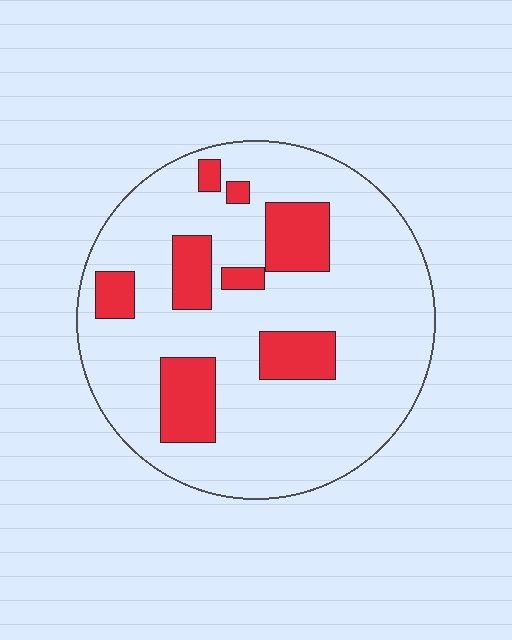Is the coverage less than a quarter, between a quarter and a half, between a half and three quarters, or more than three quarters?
Less than a quarter.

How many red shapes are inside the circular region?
8.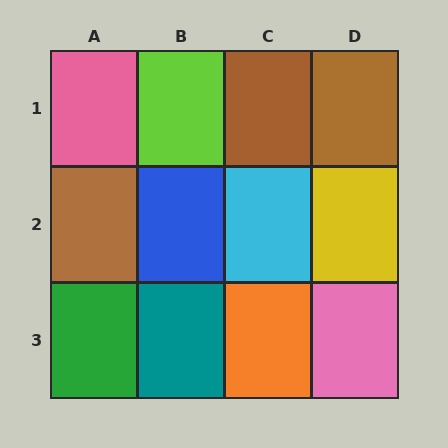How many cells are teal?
1 cell is teal.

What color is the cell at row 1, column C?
Brown.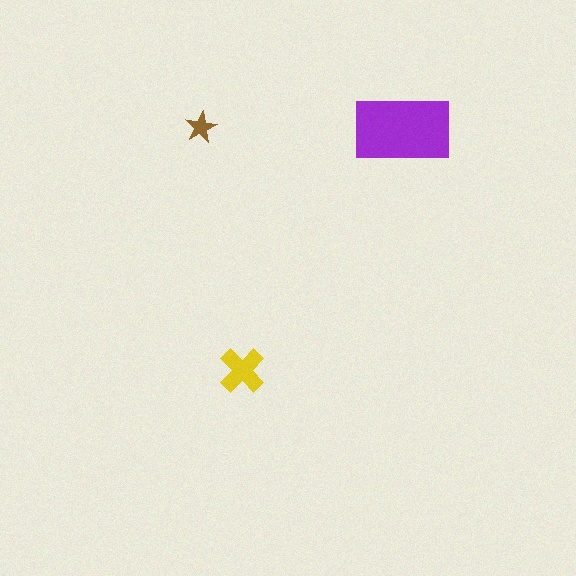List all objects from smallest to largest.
The brown star, the yellow cross, the purple rectangle.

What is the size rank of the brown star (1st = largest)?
3rd.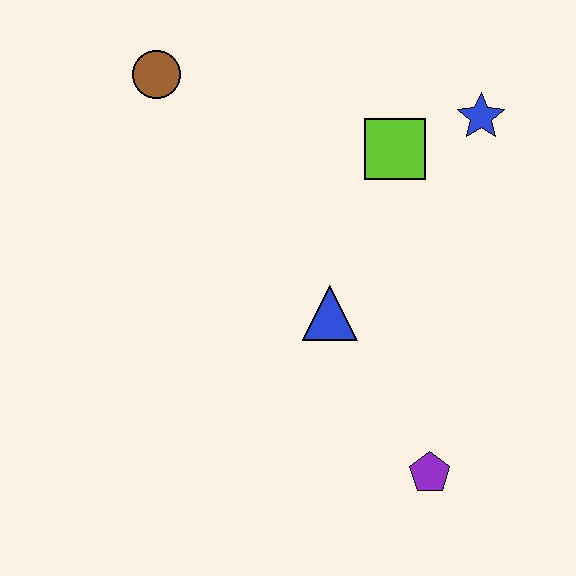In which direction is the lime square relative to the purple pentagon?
The lime square is above the purple pentagon.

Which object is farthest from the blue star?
The purple pentagon is farthest from the blue star.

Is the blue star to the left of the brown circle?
No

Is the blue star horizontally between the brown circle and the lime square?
No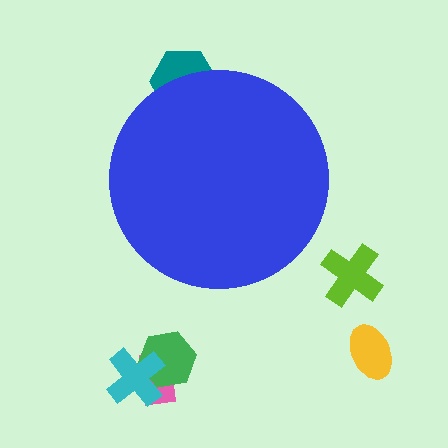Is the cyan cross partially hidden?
No, the cyan cross is fully visible.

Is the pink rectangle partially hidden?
No, the pink rectangle is fully visible.